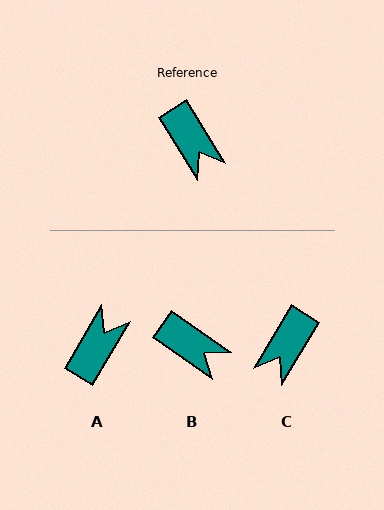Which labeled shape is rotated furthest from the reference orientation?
A, about 118 degrees away.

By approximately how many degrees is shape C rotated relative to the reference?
Approximately 62 degrees clockwise.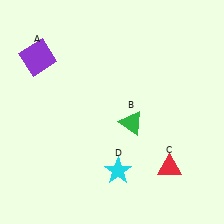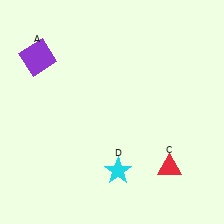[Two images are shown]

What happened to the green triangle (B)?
The green triangle (B) was removed in Image 2. It was in the bottom-right area of Image 1.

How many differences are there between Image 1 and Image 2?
There is 1 difference between the two images.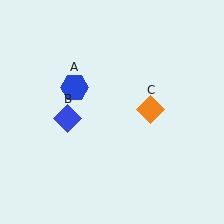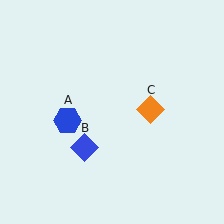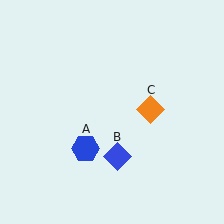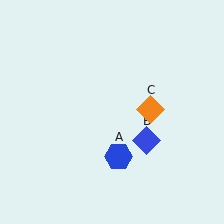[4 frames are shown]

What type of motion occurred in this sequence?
The blue hexagon (object A), blue diamond (object B) rotated counterclockwise around the center of the scene.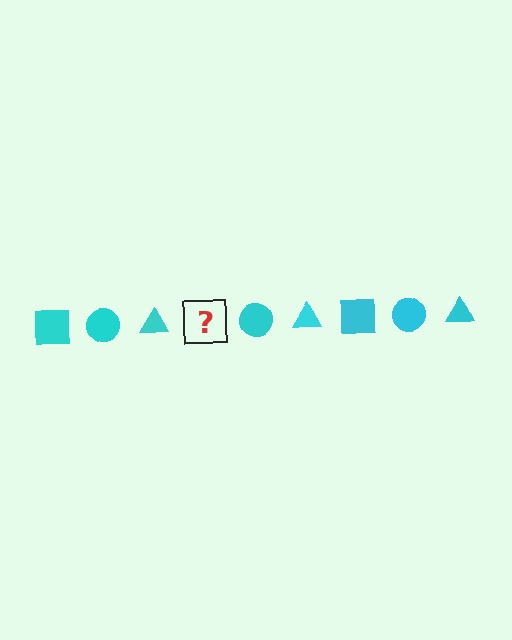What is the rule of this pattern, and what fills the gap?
The rule is that the pattern cycles through square, circle, triangle shapes in cyan. The gap should be filled with a cyan square.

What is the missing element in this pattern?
The missing element is a cyan square.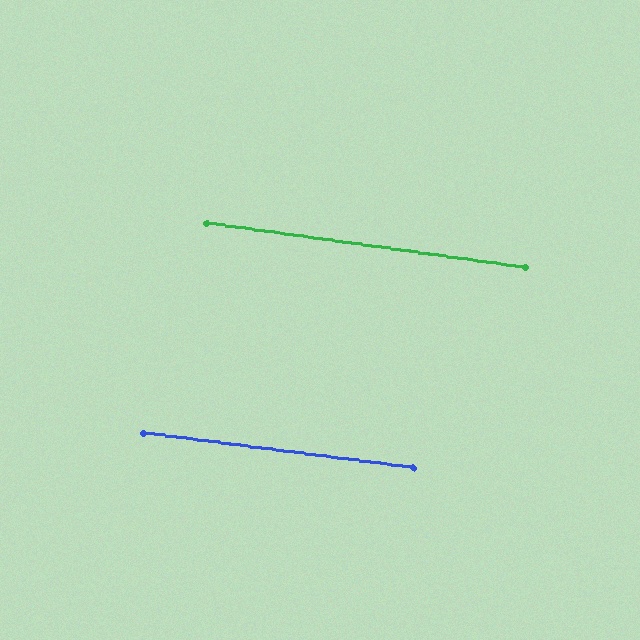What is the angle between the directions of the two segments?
Approximately 1 degree.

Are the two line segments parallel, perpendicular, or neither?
Parallel — their directions differ by only 0.6°.